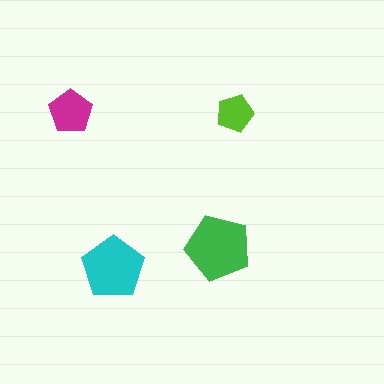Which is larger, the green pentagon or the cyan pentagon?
The green one.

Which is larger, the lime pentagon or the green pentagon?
The green one.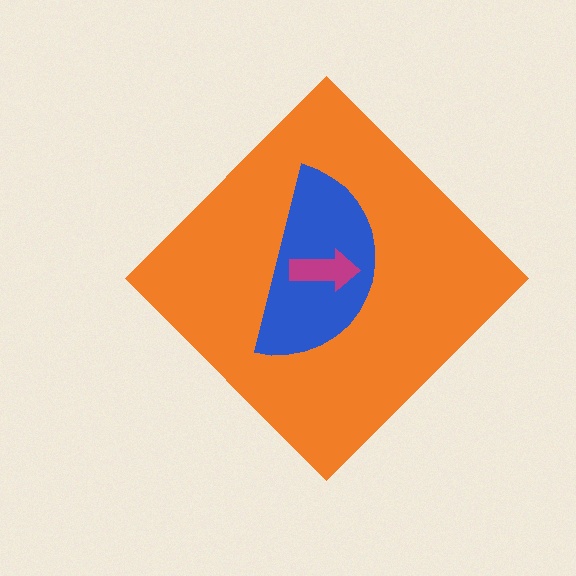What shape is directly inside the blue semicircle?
The magenta arrow.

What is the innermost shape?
The magenta arrow.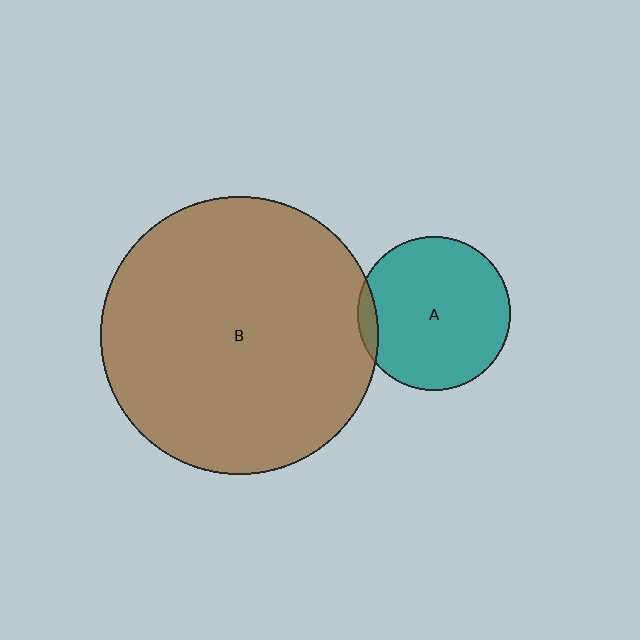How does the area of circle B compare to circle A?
Approximately 3.3 times.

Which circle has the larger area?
Circle B (brown).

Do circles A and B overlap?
Yes.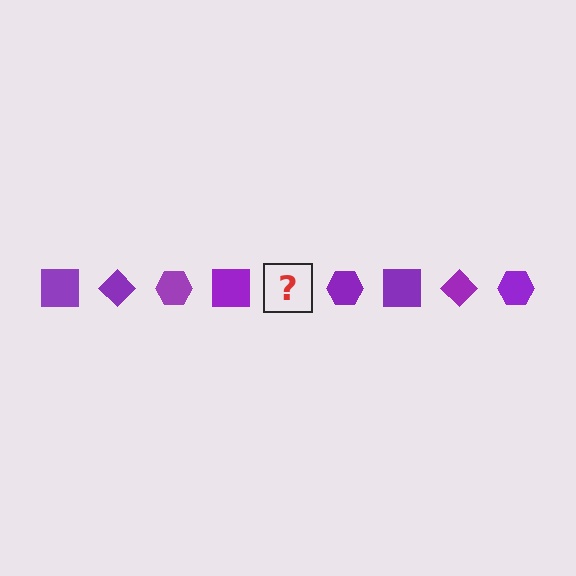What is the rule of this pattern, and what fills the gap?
The rule is that the pattern cycles through square, diamond, hexagon shapes in purple. The gap should be filled with a purple diamond.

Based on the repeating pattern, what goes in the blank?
The blank should be a purple diamond.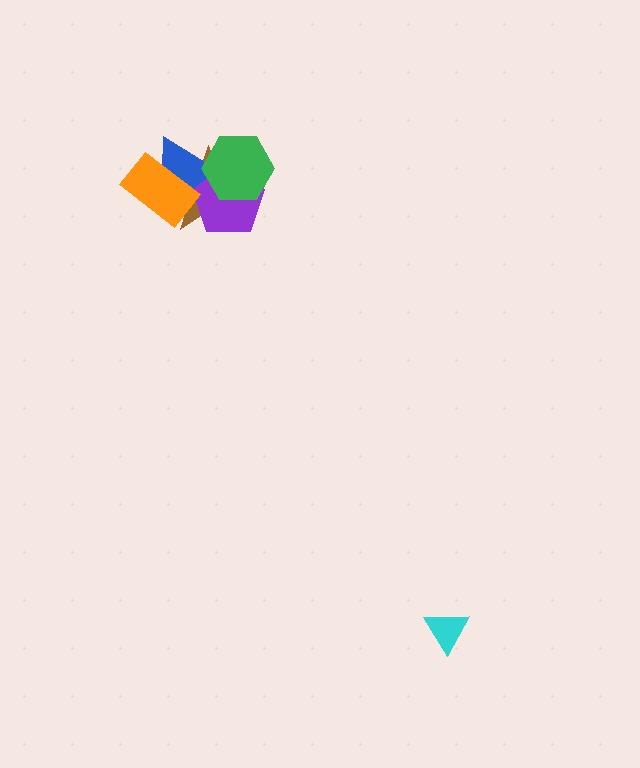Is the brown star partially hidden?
Yes, it is partially covered by another shape.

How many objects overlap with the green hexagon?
3 objects overlap with the green hexagon.